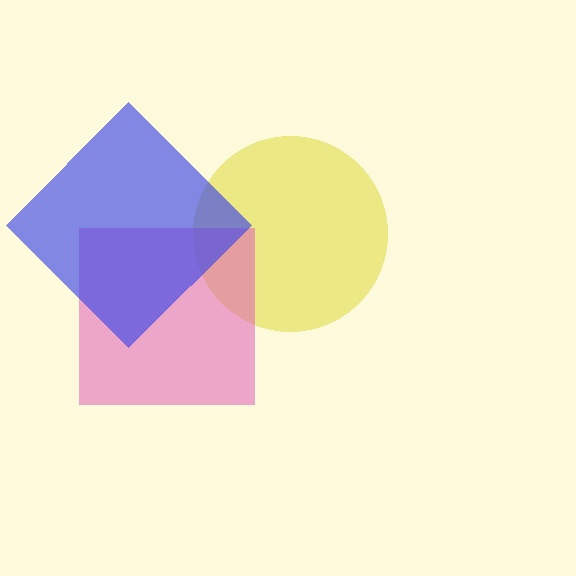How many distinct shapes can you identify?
There are 3 distinct shapes: a yellow circle, a pink square, a blue diamond.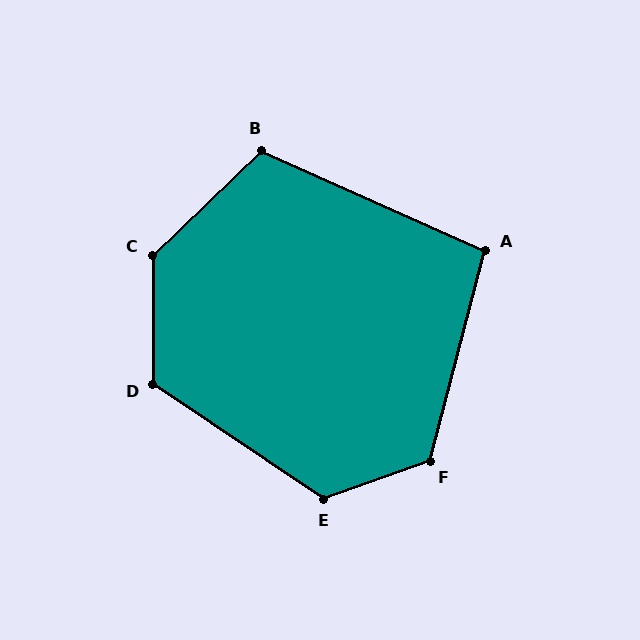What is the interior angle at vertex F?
Approximately 124 degrees (obtuse).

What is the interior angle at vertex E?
Approximately 126 degrees (obtuse).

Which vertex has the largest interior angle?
C, at approximately 134 degrees.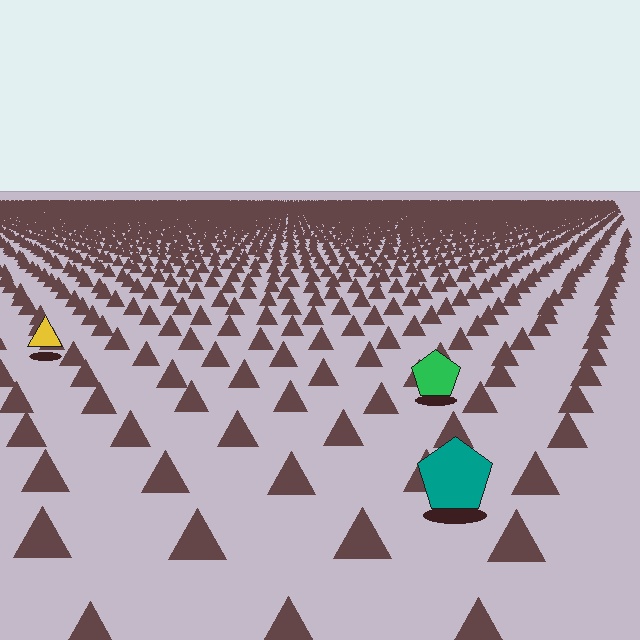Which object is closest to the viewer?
The teal pentagon is closest. The texture marks near it are larger and more spread out.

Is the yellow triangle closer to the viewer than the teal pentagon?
No. The teal pentagon is closer — you can tell from the texture gradient: the ground texture is coarser near it.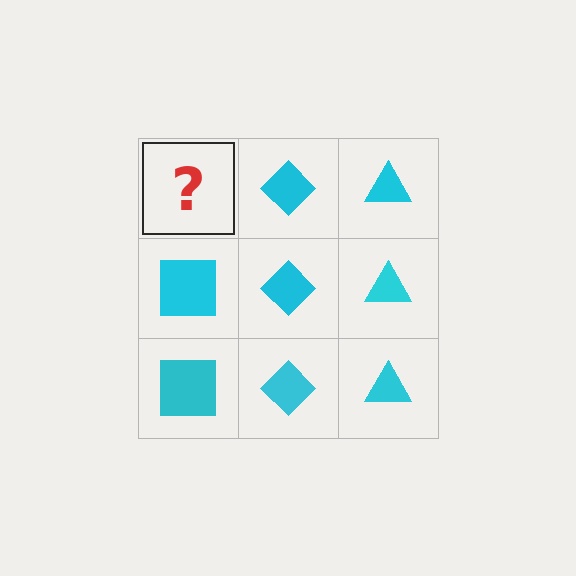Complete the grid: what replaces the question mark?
The question mark should be replaced with a cyan square.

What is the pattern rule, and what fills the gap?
The rule is that each column has a consistent shape. The gap should be filled with a cyan square.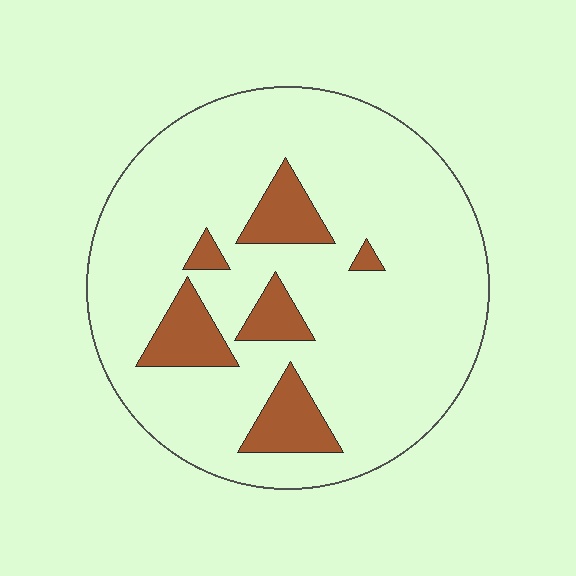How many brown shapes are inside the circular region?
6.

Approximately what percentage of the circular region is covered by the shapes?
Approximately 15%.